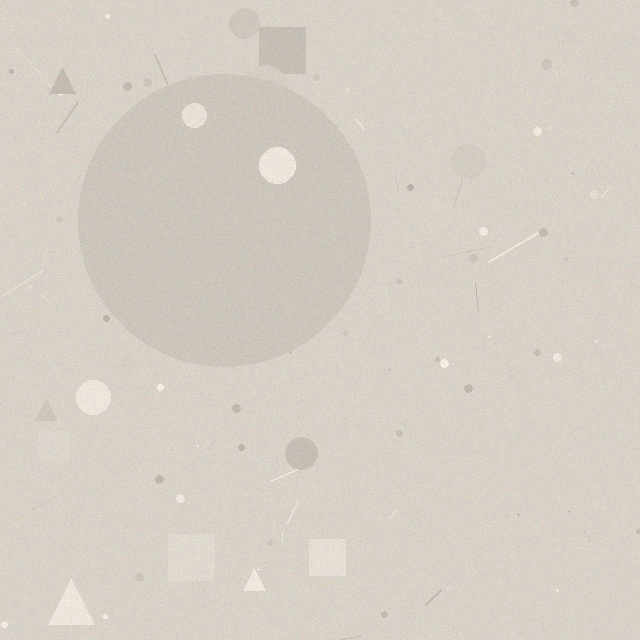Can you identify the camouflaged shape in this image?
The camouflaged shape is a circle.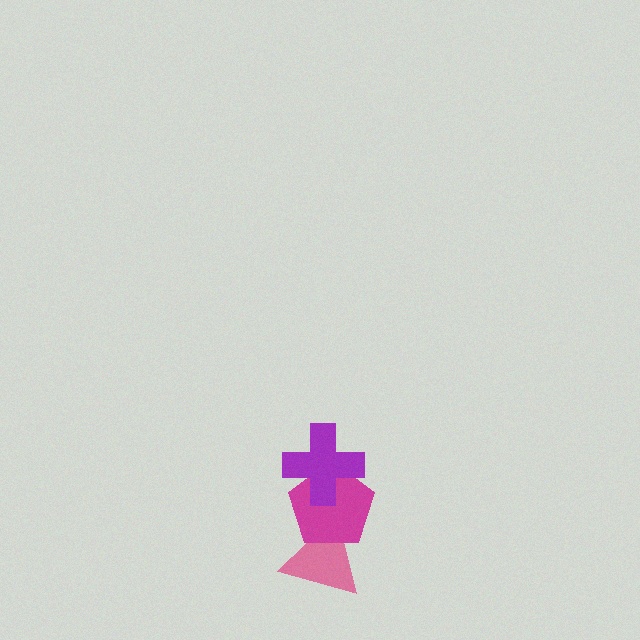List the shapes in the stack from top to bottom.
From top to bottom: the purple cross, the magenta pentagon, the pink triangle.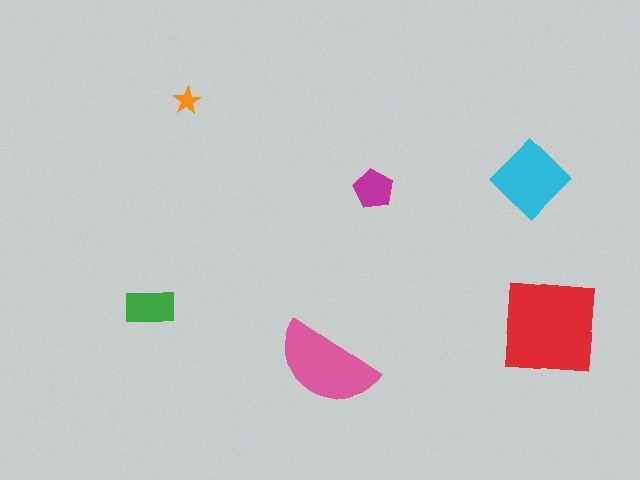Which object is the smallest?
The orange star.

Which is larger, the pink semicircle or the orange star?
The pink semicircle.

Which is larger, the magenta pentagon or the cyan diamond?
The cyan diamond.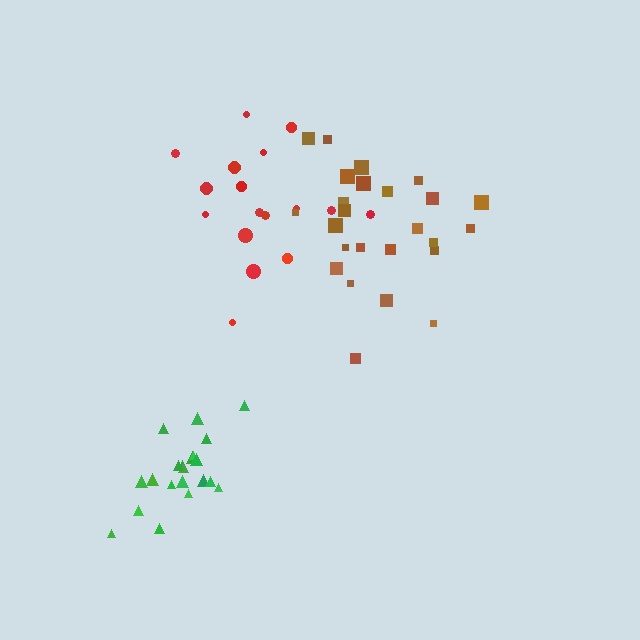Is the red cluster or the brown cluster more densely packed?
Brown.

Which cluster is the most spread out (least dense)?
Red.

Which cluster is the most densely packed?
Green.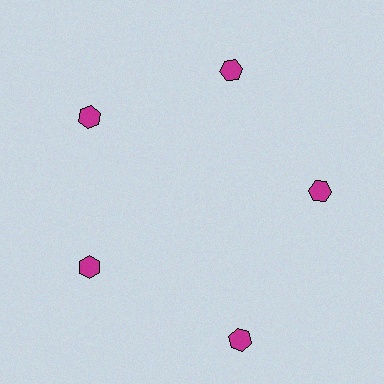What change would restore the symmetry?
The symmetry would be restored by moving it inward, back onto the ring so that all 5 hexagons sit at equal angles and equal distance from the center.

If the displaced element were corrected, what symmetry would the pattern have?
It would have 5-fold rotational symmetry — the pattern would map onto itself every 72 degrees.